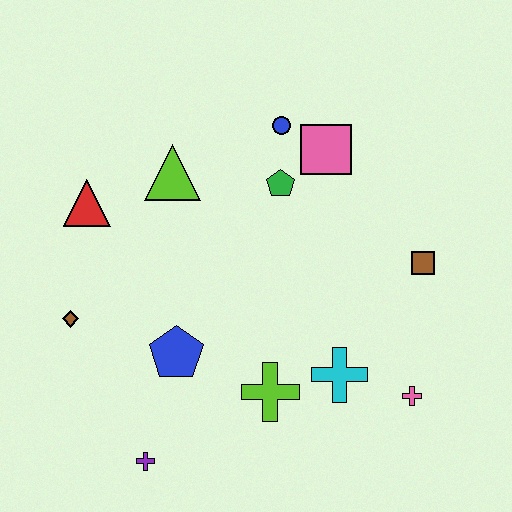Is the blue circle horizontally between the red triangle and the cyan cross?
Yes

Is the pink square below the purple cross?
No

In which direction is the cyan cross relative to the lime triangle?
The cyan cross is below the lime triangle.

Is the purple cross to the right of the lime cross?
No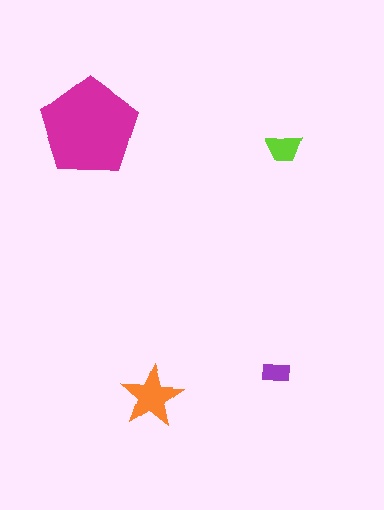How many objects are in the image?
There are 4 objects in the image.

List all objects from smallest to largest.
The purple rectangle, the lime trapezoid, the orange star, the magenta pentagon.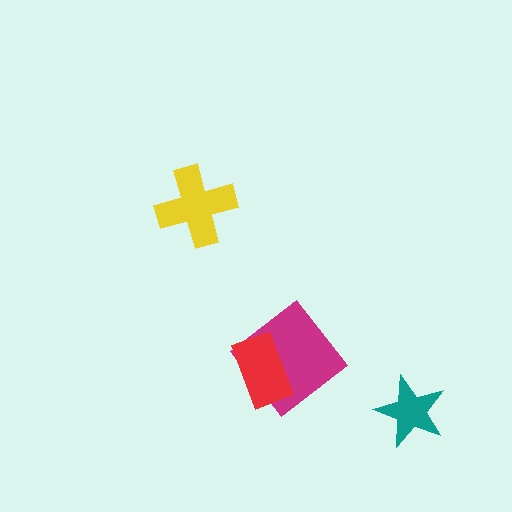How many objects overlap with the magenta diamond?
1 object overlaps with the magenta diamond.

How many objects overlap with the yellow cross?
0 objects overlap with the yellow cross.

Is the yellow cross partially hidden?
No, no other shape covers it.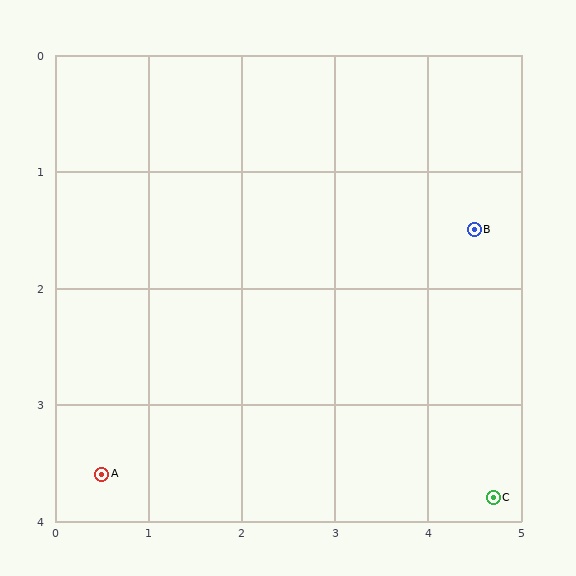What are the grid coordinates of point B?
Point B is at approximately (4.5, 1.5).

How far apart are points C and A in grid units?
Points C and A are about 4.2 grid units apart.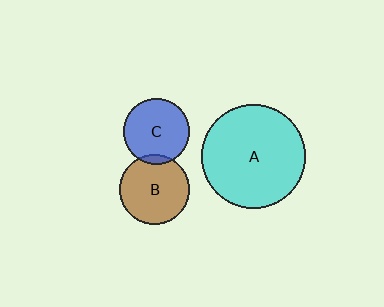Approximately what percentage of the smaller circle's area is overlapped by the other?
Approximately 5%.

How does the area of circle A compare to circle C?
Approximately 2.5 times.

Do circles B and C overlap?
Yes.